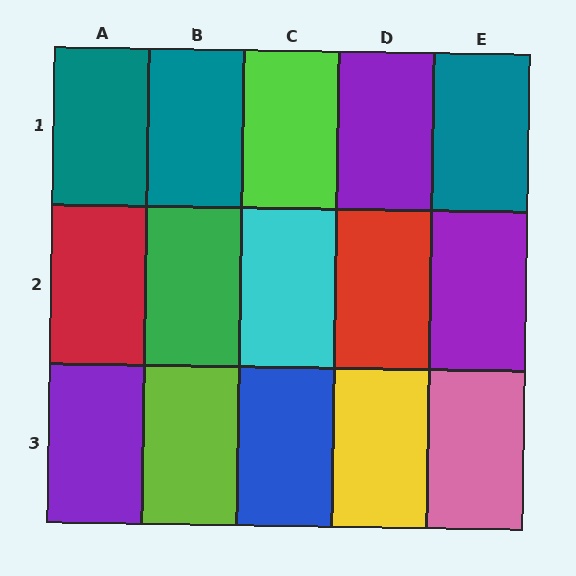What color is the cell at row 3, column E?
Pink.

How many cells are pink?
1 cell is pink.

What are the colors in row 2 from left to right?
Red, green, cyan, red, purple.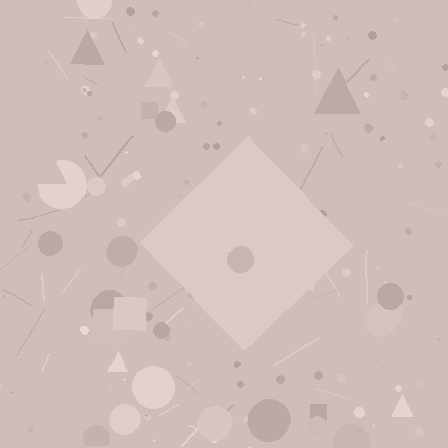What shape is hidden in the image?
A diamond is hidden in the image.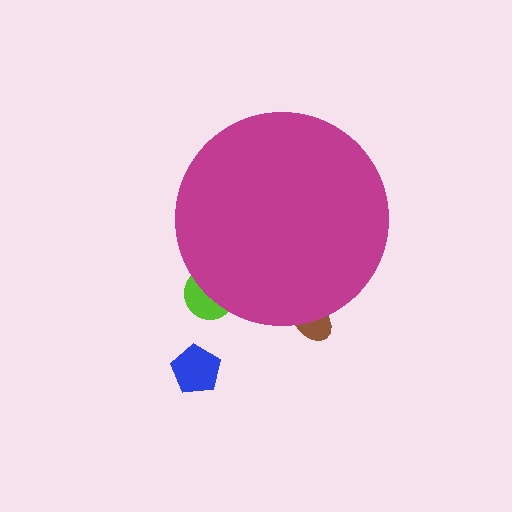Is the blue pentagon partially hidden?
No, the blue pentagon is fully visible.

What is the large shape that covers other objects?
A magenta circle.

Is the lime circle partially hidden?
Yes, the lime circle is partially hidden behind the magenta circle.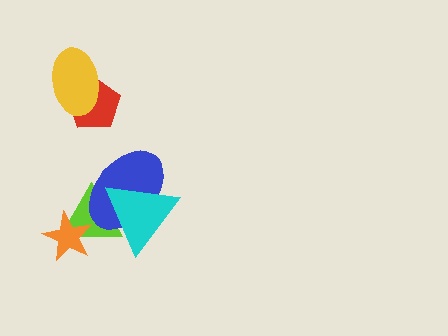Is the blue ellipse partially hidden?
Yes, it is partially covered by another shape.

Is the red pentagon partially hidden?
Yes, it is partially covered by another shape.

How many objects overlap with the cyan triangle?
2 objects overlap with the cyan triangle.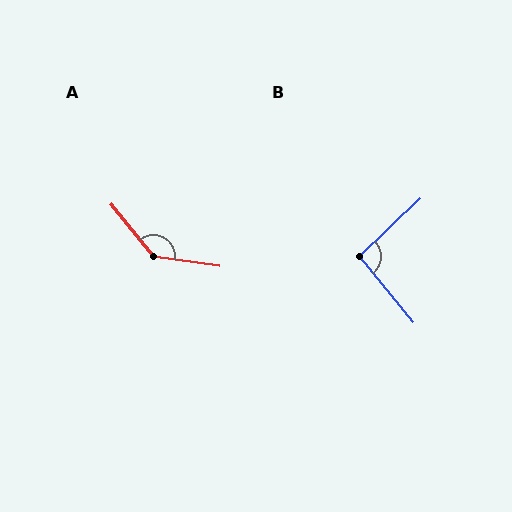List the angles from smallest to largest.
B (94°), A (137°).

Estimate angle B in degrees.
Approximately 94 degrees.